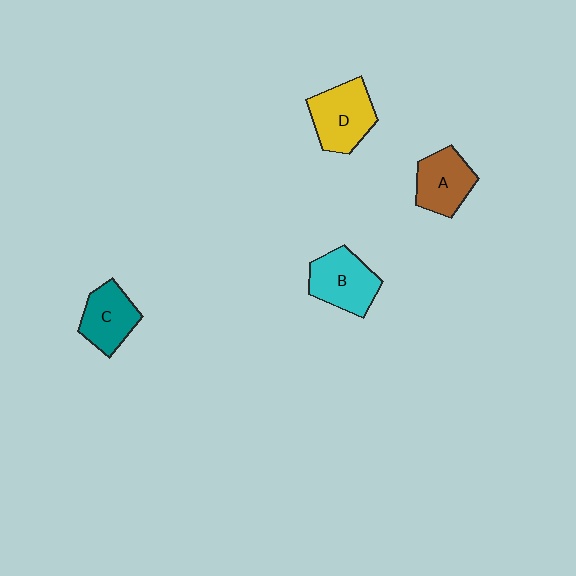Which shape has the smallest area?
Shape C (teal).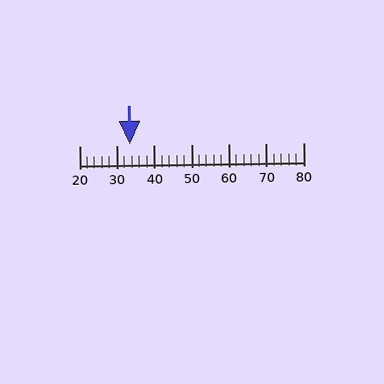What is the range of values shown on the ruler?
The ruler shows values from 20 to 80.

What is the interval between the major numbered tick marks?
The major tick marks are spaced 10 units apart.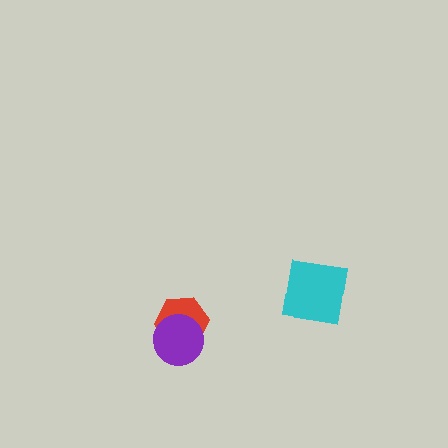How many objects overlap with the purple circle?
1 object overlaps with the purple circle.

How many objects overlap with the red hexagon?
1 object overlaps with the red hexagon.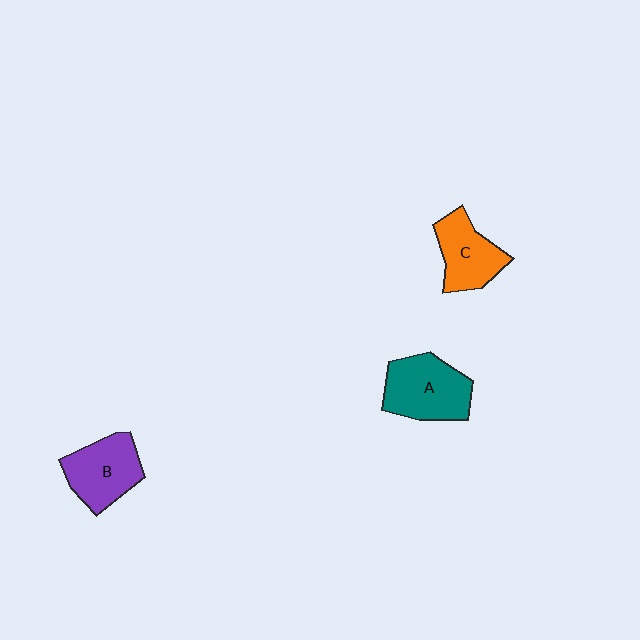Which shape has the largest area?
Shape A (teal).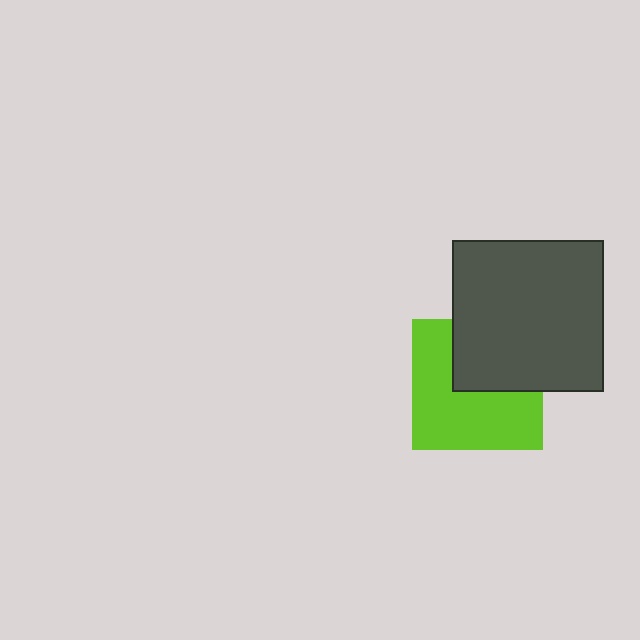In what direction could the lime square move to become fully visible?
The lime square could move down. That would shift it out from behind the dark gray square entirely.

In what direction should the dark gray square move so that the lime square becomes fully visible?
The dark gray square should move up. That is the shortest direction to clear the overlap and leave the lime square fully visible.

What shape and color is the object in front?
The object in front is a dark gray square.